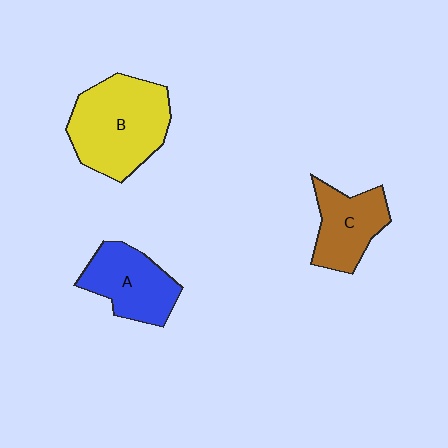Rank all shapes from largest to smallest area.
From largest to smallest: B (yellow), A (blue), C (brown).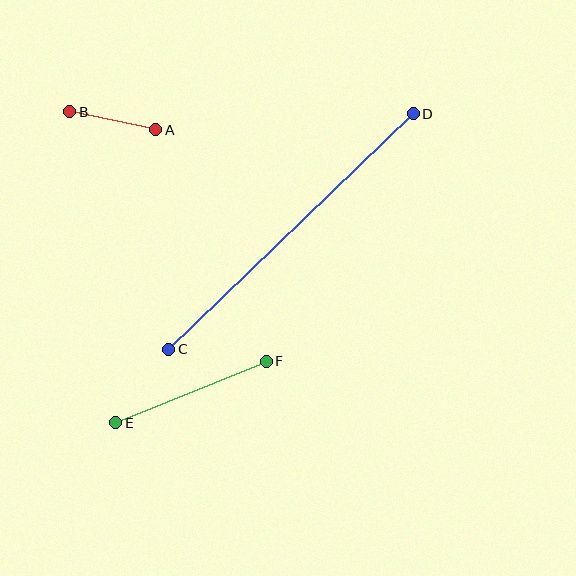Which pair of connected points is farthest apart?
Points C and D are farthest apart.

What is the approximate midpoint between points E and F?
The midpoint is at approximately (191, 392) pixels.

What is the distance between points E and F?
The distance is approximately 163 pixels.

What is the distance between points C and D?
The distance is approximately 339 pixels.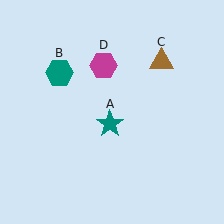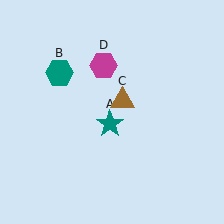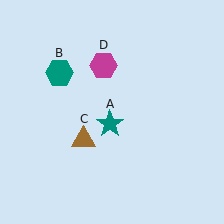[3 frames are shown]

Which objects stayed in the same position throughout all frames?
Teal star (object A) and teal hexagon (object B) and magenta hexagon (object D) remained stationary.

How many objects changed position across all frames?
1 object changed position: brown triangle (object C).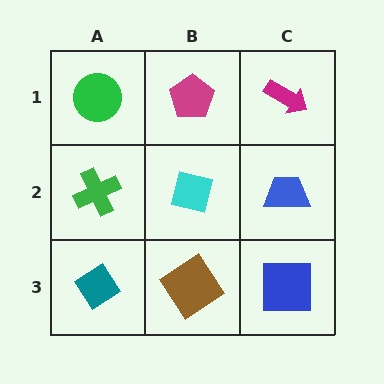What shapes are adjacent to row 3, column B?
A cyan square (row 2, column B), a teal diamond (row 3, column A), a blue square (row 3, column C).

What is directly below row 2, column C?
A blue square.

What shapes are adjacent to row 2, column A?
A green circle (row 1, column A), a teal diamond (row 3, column A), a cyan square (row 2, column B).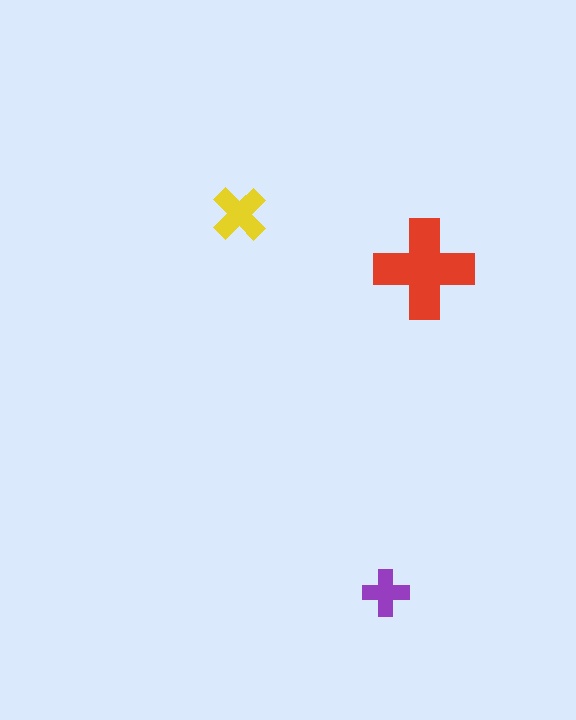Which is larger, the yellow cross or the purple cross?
The yellow one.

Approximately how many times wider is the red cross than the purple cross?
About 2 times wider.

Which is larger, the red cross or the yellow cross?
The red one.